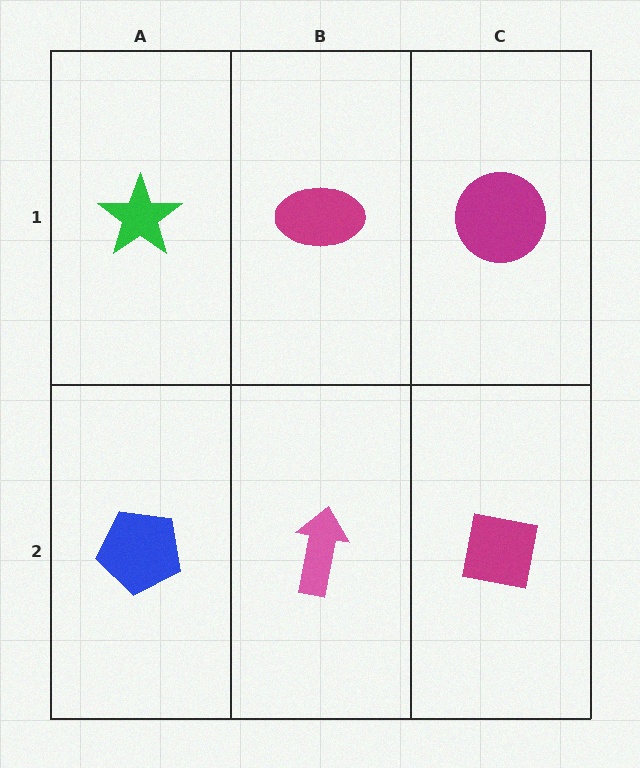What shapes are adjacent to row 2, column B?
A magenta ellipse (row 1, column B), a blue pentagon (row 2, column A), a magenta square (row 2, column C).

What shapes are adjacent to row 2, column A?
A green star (row 1, column A), a pink arrow (row 2, column B).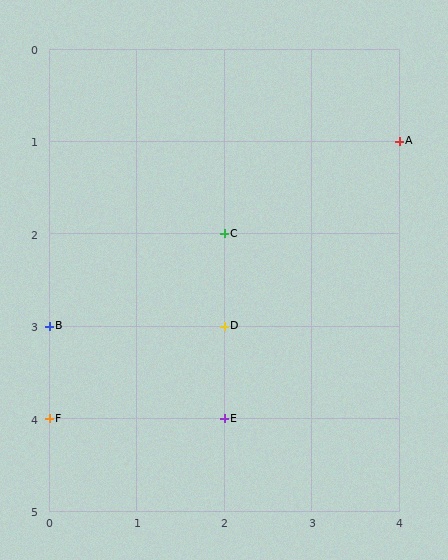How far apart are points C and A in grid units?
Points C and A are 2 columns and 1 row apart (about 2.2 grid units diagonally).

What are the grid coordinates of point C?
Point C is at grid coordinates (2, 2).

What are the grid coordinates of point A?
Point A is at grid coordinates (4, 1).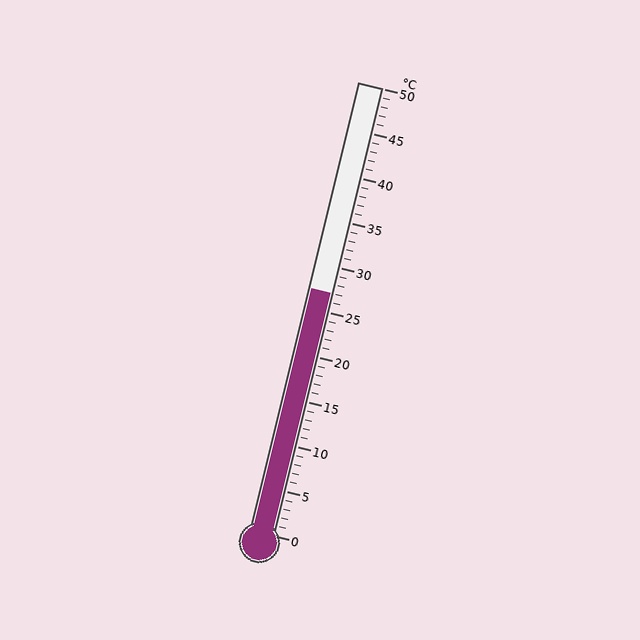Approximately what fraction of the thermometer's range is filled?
The thermometer is filled to approximately 55% of its range.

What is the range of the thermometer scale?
The thermometer scale ranges from 0°C to 50°C.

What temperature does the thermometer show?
The thermometer shows approximately 27°C.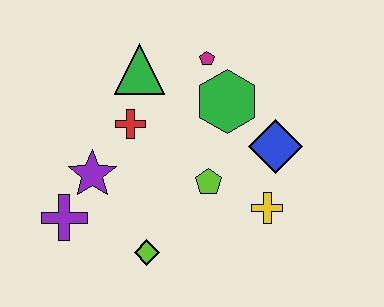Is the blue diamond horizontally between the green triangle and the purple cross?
No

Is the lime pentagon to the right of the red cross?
Yes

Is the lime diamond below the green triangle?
Yes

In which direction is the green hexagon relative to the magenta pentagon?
The green hexagon is below the magenta pentagon.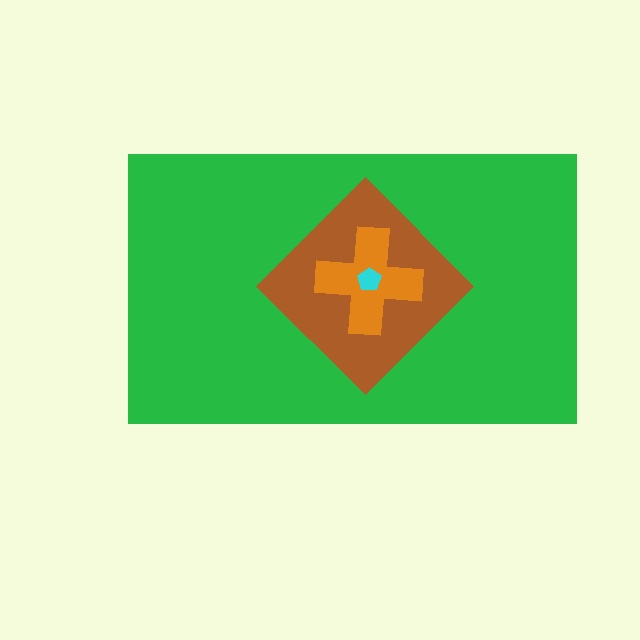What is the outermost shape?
The green rectangle.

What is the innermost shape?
The cyan pentagon.